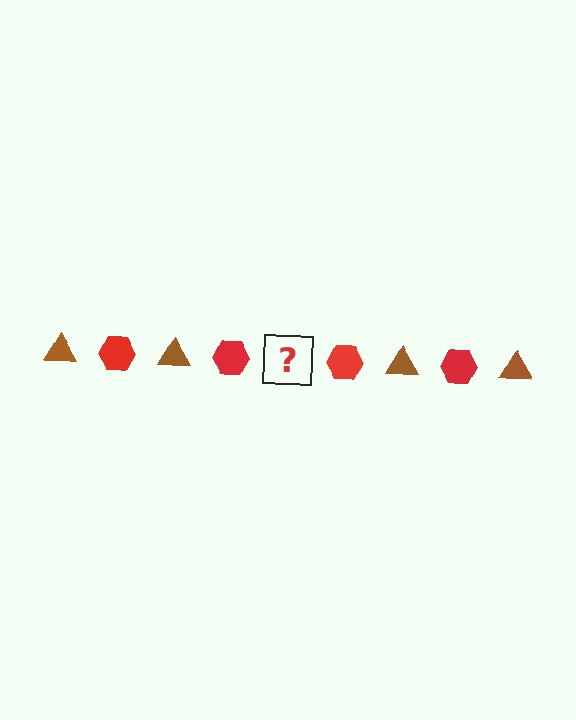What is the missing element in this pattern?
The missing element is a brown triangle.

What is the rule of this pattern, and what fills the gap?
The rule is that the pattern alternates between brown triangle and red hexagon. The gap should be filled with a brown triangle.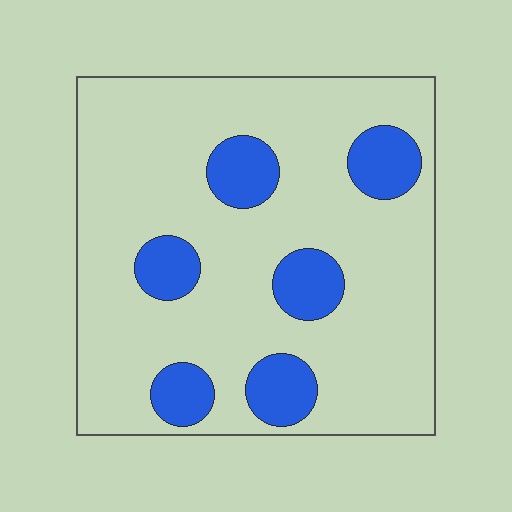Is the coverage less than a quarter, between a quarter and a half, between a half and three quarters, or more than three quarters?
Less than a quarter.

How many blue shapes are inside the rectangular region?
6.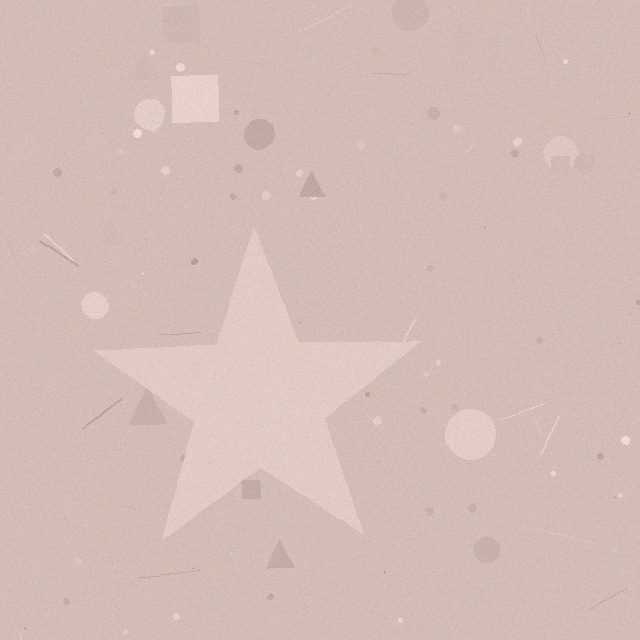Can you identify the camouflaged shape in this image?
The camouflaged shape is a star.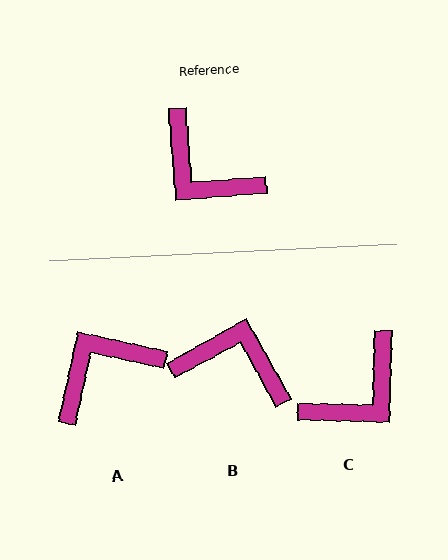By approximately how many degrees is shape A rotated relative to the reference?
Approximately 106 degrees clockwise.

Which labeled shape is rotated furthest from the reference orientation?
B, about 155 degrees away.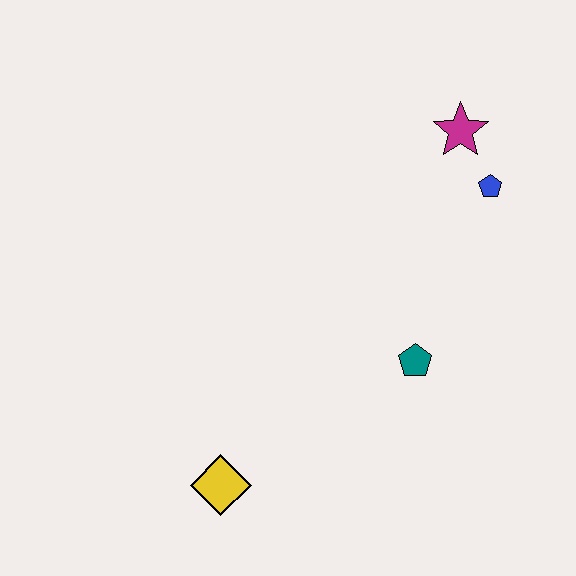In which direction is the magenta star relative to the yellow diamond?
The magenta star is above the yellow diamond.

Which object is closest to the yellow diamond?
The teal pentagon is closest to the yellow diamond.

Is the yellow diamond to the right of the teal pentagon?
No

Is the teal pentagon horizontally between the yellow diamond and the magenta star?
Yes